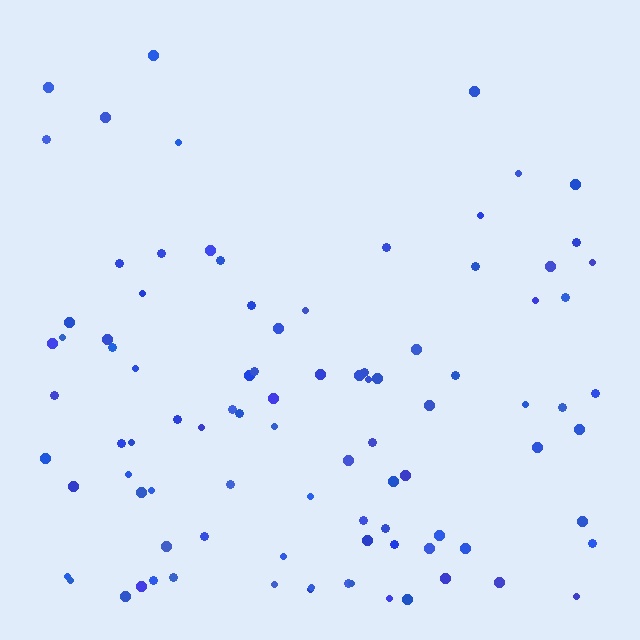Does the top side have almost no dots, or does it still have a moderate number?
Still a moderate number, just noticeably fewer than the bottom.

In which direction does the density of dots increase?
From top to bottom, with the bottom side densest.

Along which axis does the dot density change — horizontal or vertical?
Vertical.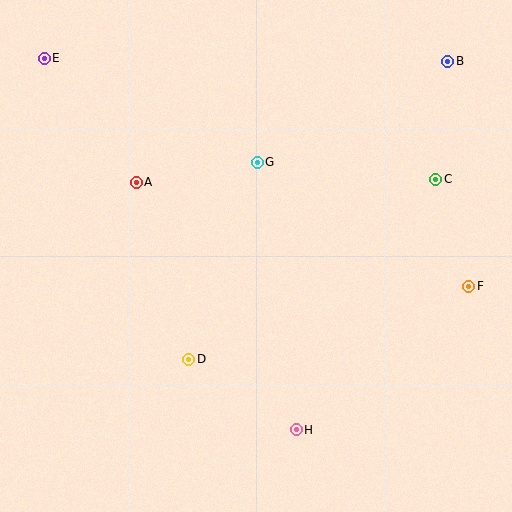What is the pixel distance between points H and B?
The distance between H and B is 399 pixels.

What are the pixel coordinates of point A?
Point A is at (136, 182).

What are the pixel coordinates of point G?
Point G is at (257, 162).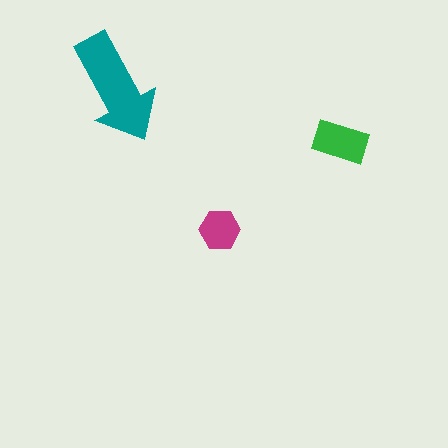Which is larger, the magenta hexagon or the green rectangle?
The green rectangle.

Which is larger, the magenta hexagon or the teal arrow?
The teal arrow.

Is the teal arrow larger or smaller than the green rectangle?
Larger.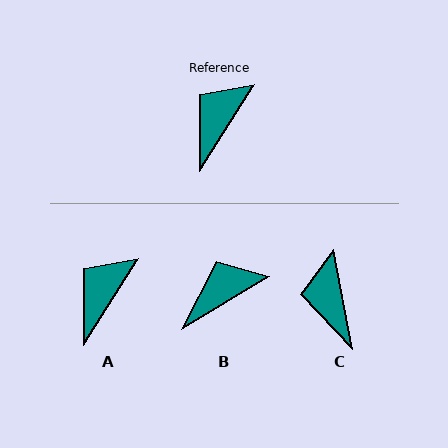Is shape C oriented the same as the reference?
No, it is off by about 43 degrees.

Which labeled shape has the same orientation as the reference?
A.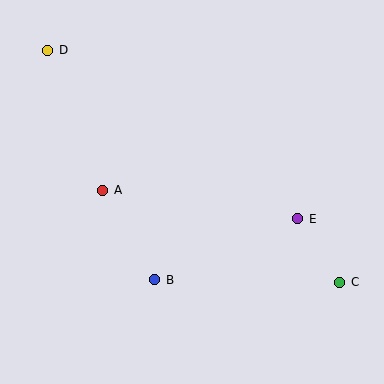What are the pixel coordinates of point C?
Point C is at (340, 282).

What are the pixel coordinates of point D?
Point D is at (48, 50).